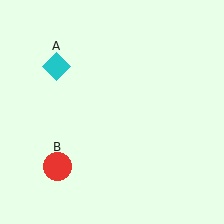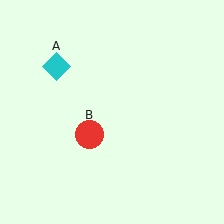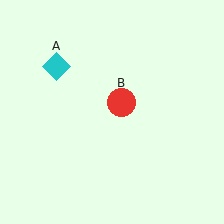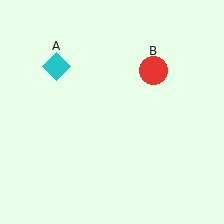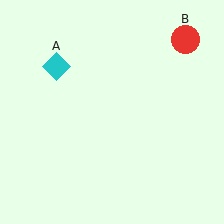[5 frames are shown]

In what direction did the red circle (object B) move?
The red circle (object B) moved up and to the right.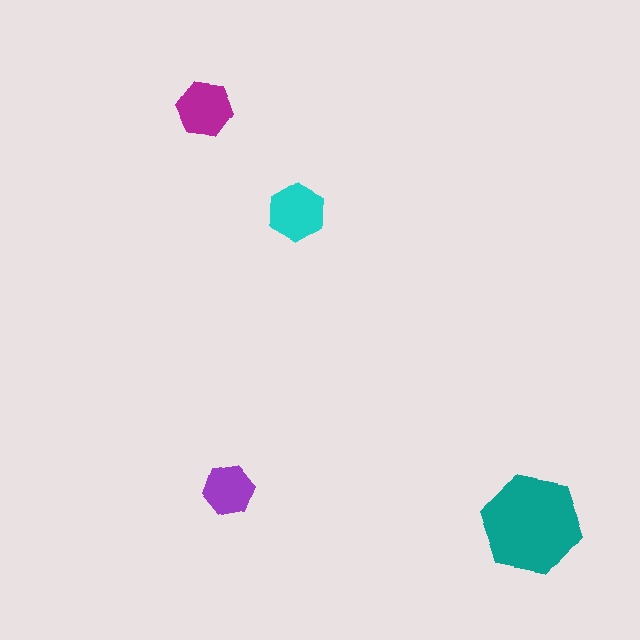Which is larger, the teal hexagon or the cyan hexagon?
The teal one.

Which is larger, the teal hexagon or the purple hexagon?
The teal one.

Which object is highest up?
The magenta hexagon is topmost.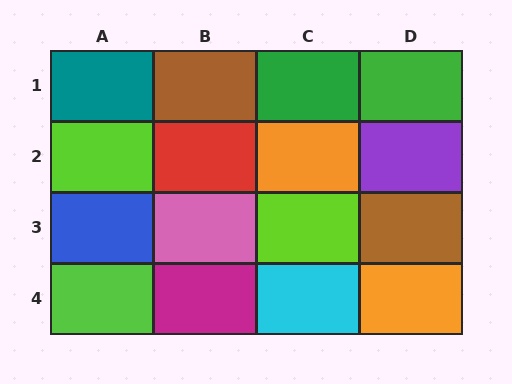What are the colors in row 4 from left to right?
Lime, magenta, cyan, orange.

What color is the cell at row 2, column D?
Purple.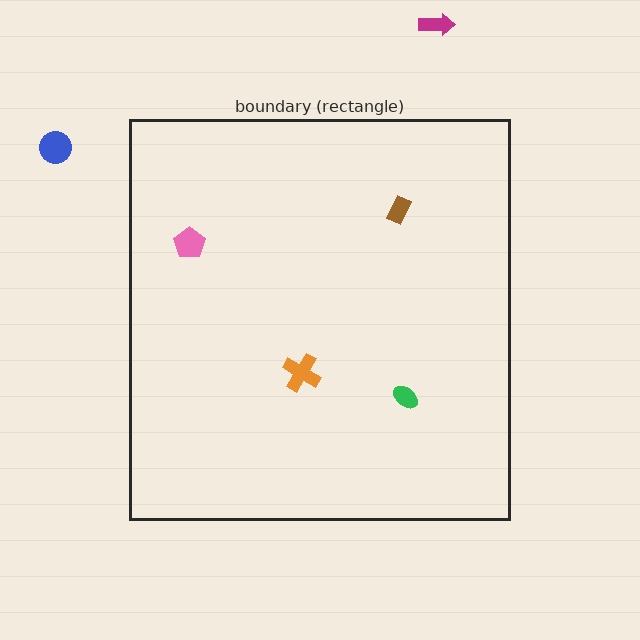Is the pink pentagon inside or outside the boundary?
Inside.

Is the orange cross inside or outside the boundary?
Inside.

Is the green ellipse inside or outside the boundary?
Inside.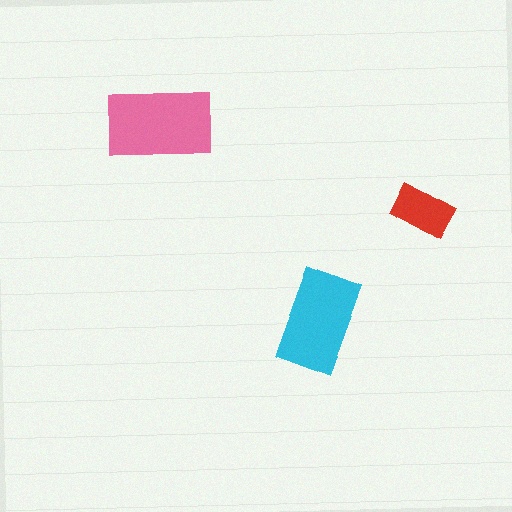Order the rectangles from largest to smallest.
the pink one, the cyan one, the red one.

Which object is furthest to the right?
The red rectangle is rightmost.